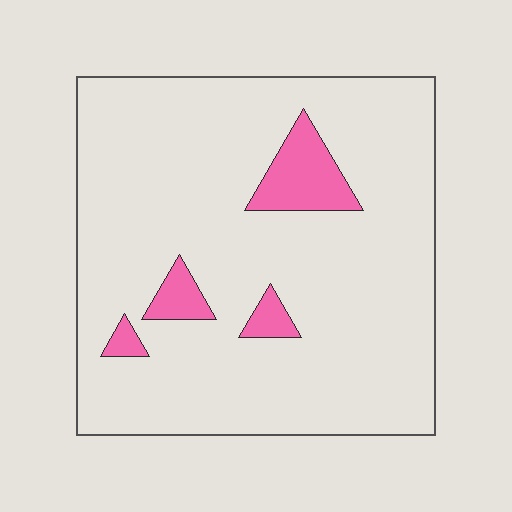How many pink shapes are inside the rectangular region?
4.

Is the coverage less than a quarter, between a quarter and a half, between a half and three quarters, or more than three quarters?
Less than a quarter.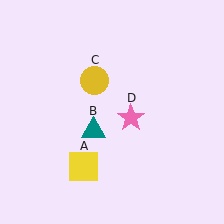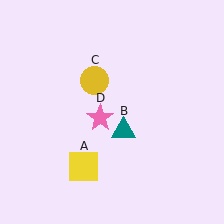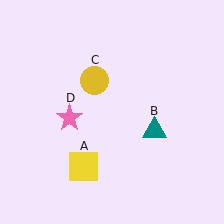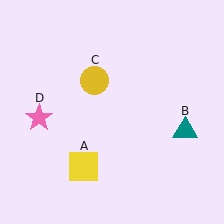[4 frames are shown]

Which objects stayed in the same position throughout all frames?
Yellow square (object A) and yellow circle (object C) remained stationary.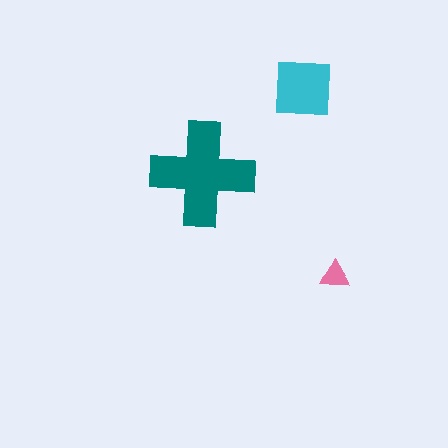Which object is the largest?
The teal cross.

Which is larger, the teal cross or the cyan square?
The teal cross.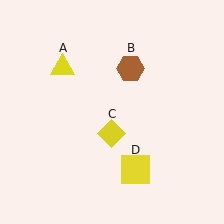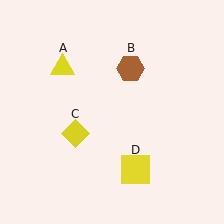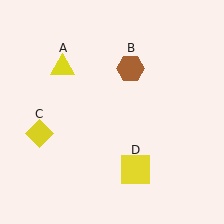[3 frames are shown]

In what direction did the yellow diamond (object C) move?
The yellow diamond (object C) moved left.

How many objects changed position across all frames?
1 object changed position: yellow diamond (object C).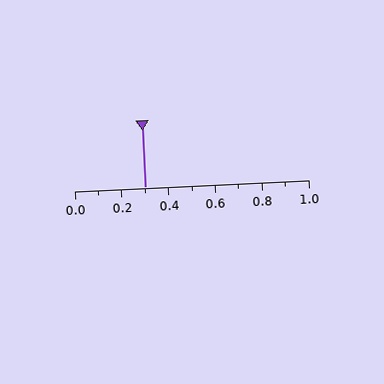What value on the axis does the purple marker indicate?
The marker indicates approximately 0.3.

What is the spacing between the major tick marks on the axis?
The major ticks are spaced 0.2 apart.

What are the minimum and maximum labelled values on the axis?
The axis runs from 0.0 to 1.0.